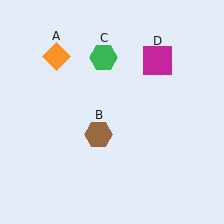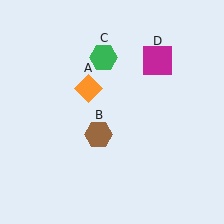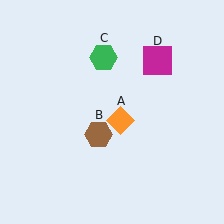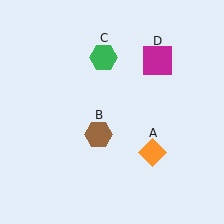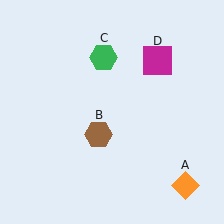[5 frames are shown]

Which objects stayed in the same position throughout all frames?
Brown hexagon (object B) and green hexagon (object C) and magenta square (object D) remained stationary.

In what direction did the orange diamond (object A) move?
The orange diamond (object A) moved down and to the right.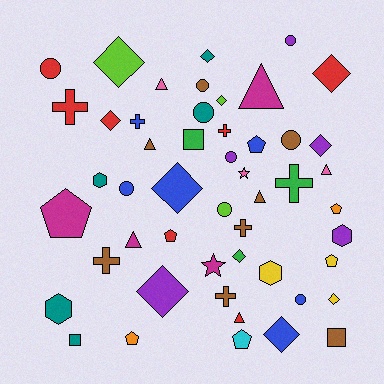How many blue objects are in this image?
There are 6 blue objects.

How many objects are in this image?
There are 50 objects.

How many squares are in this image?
There are 3 squares.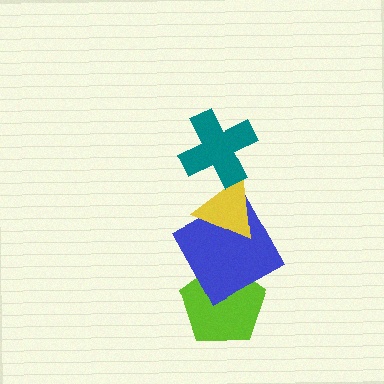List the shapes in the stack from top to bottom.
From top to bottom: the teal cross, the yellow triangle, the blue square, the lime pentagon.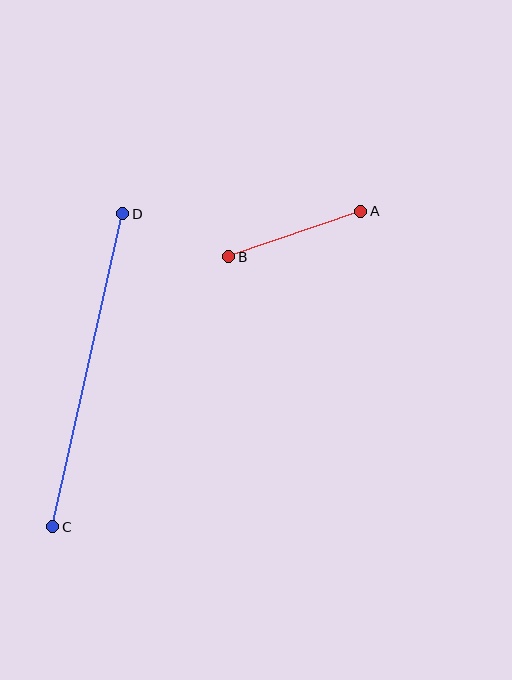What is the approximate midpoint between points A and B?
The midpoint is at approximately (295, 234) pixels.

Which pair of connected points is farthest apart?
Points C and D are farthest apart.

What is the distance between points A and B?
The distance is approximately 140 pixels.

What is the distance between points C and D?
The distance is approximately 321 pixels.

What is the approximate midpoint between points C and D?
The midpoint is at approximately (88, 370) pixels.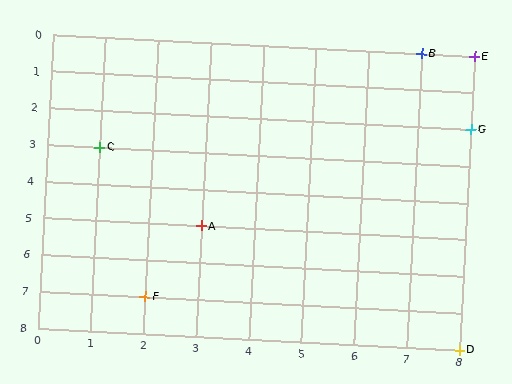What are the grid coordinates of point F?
Point F is at grid coordinates (2, 7).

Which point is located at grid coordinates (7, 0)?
Point B is at (7, 0).